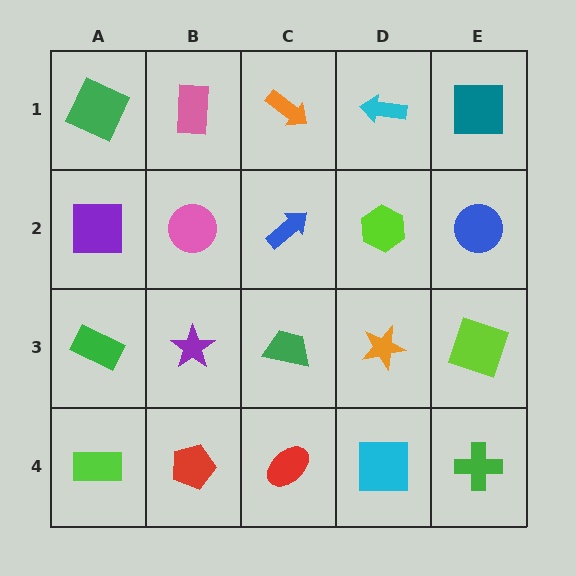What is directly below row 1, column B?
A pink circle.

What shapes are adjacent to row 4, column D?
An orange star (row 3, column D), a red ellipse (row 4, column C), a green cross (row 4, column E).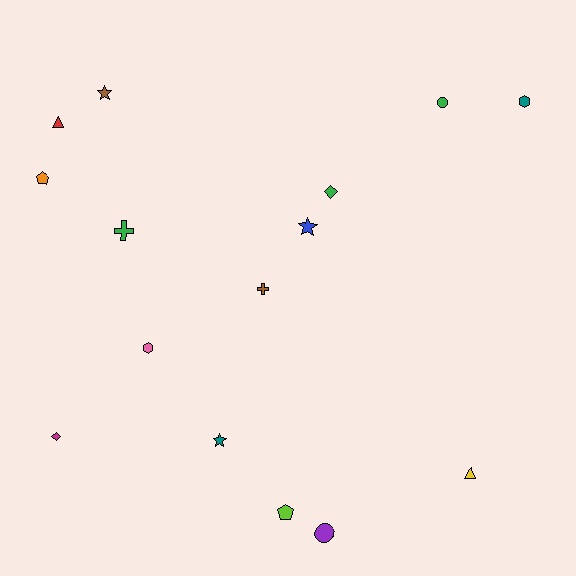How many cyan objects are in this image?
There are no cyan objects.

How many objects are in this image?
There are 15 objects.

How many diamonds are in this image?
There are 2 diamonds.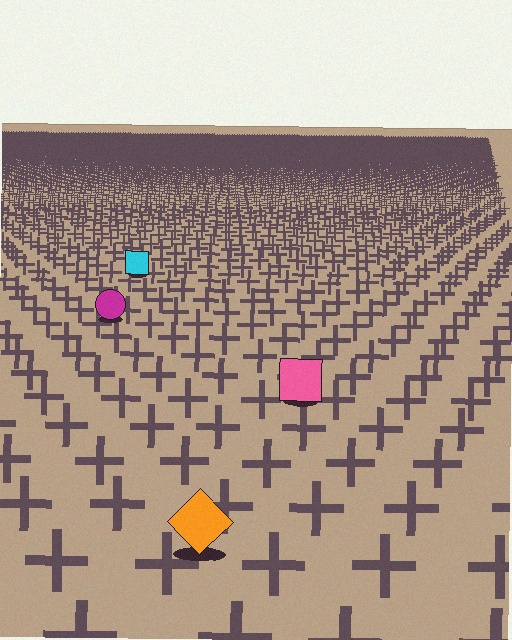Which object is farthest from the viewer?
The cyan square is farthest from the viewer. It appears smaller and the ground texture around it is denser.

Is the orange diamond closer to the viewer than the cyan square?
Yes. The orange diamond is closer — you can tell from the texture gradient: the ground texture is coarser near it.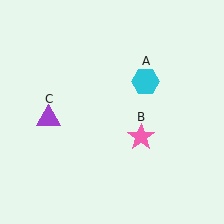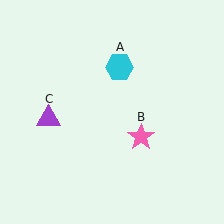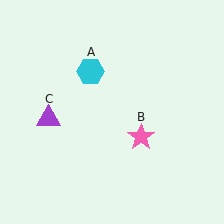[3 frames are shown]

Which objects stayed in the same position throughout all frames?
Pink star (object B) and purple triangle (object C) remained stationary.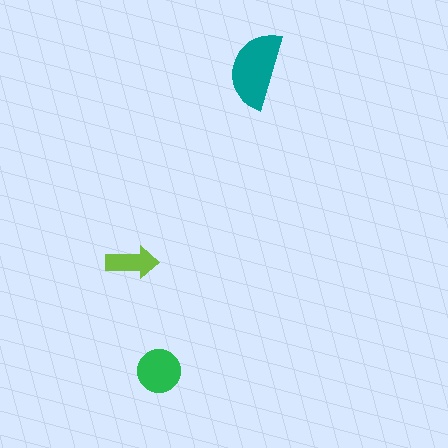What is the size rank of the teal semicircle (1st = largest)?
1st.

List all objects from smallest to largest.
The lime arrow, the green circle, the teal semicircle.